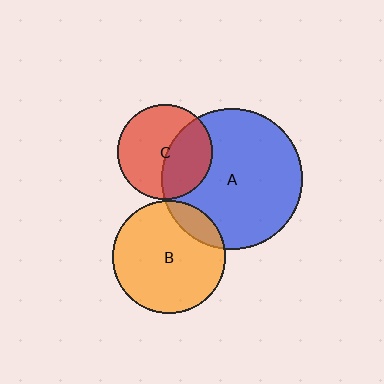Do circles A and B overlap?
Yes.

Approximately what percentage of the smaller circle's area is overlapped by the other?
Approximately 15%.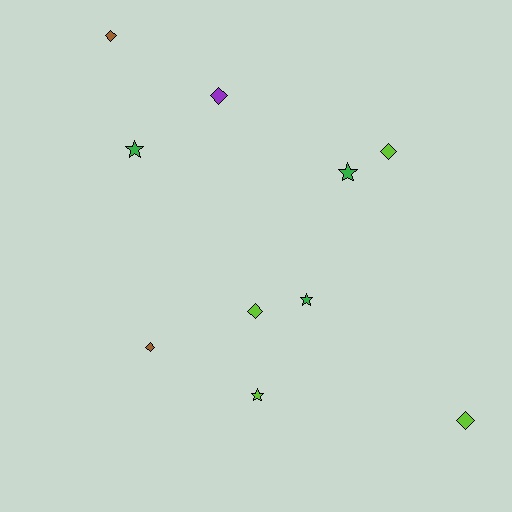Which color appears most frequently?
Lime, with 4 objects.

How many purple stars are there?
There are no purple stars.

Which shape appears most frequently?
Diamond, with 6 objects.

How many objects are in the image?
There are 10 objects.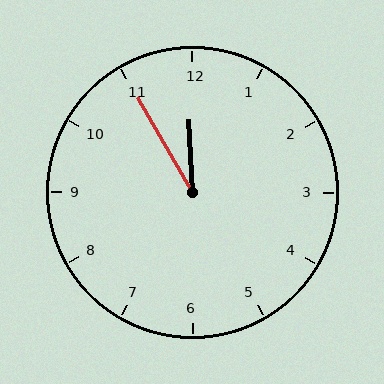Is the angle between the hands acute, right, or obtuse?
It is acute.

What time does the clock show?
11:55.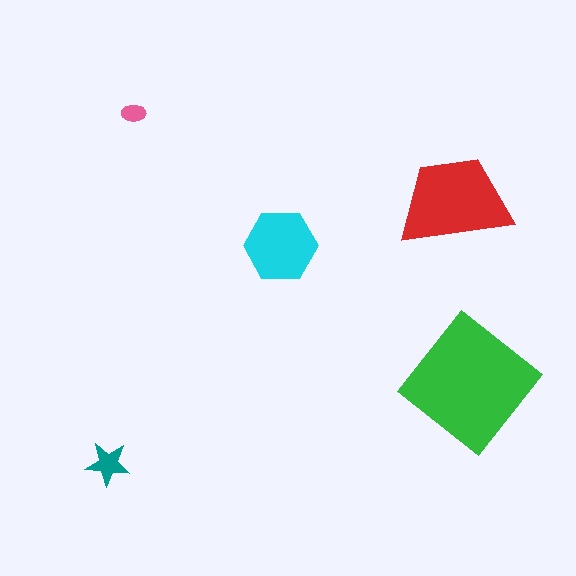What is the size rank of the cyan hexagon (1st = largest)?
3rd.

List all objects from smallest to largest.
The pink ellipse, the teal star, the cyan hexagon, the red trapezoid, the green diamond.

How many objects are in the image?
There are 5 objects in the image.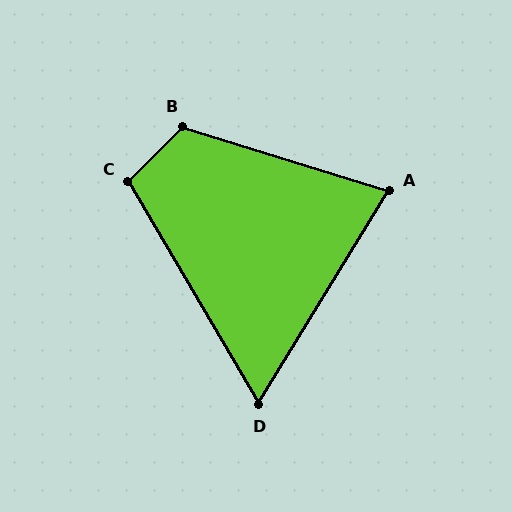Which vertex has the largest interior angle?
B, at approximately 118 degrees.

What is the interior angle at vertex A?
Approximately 76 degrees (acute).